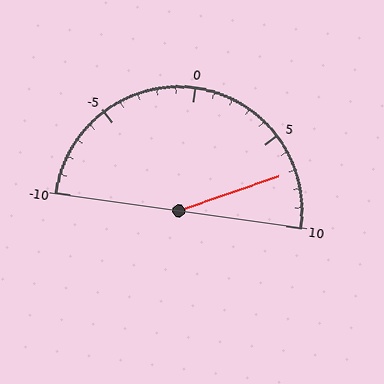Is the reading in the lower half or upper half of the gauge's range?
The reading is in the upper half of the range (-10 to 10).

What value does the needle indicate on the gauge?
The needle indicates approximately 7.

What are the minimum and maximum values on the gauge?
The gauge ranges from -10 to 10.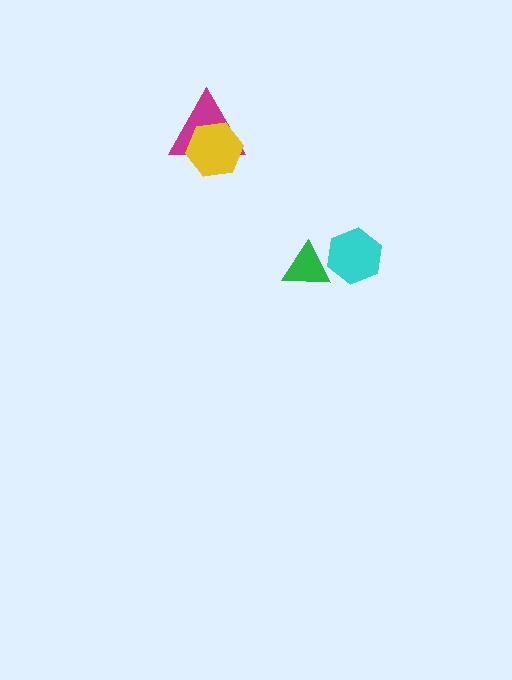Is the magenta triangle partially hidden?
Yes, it is partially covered by another shape.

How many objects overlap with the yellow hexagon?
1 object overlaps with the yellow hexagon.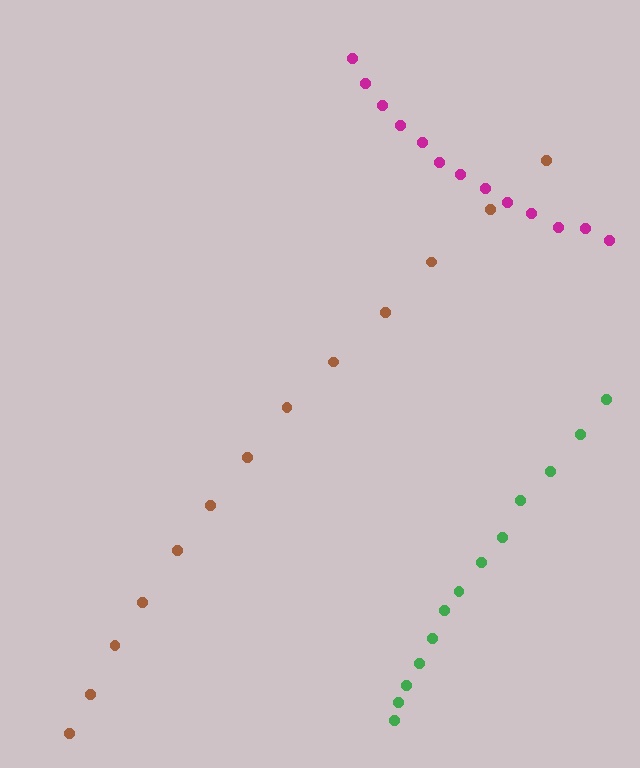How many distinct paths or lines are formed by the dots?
There are 3 distinct paths.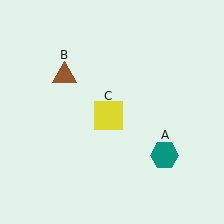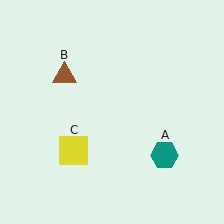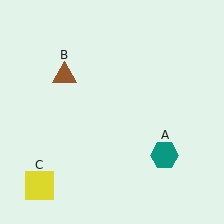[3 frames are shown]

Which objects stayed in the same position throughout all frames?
Teal hexagon (object A) and brown triangle (object B) remained stationary.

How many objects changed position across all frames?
1 object changed position: yellow square (object C).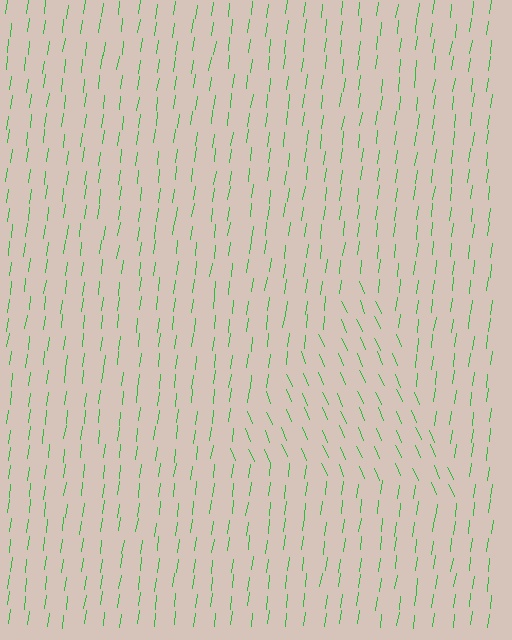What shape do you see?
I see a triangle.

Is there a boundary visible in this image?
Yes, there is a texture boundary formed by a change in line orientation.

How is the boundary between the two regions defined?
The boundary is defined purely by a change in line orientation (approximately 31 degrees difference). All lines are the same color and thickness.